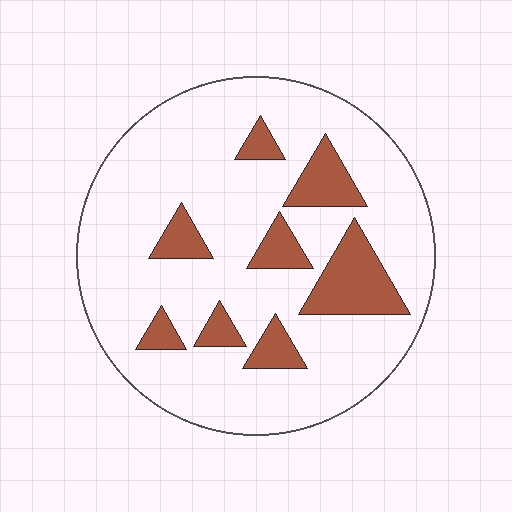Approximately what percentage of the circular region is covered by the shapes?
Approximately 20%.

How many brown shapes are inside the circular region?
8.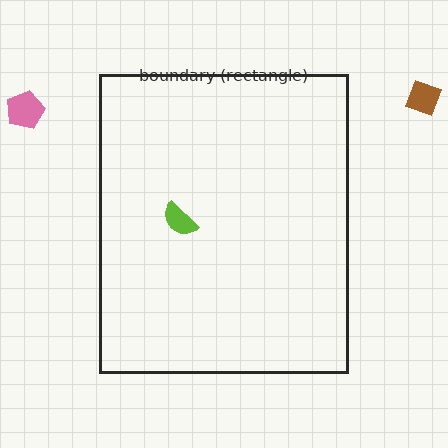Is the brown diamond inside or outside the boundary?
Outside.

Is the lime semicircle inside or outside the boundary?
Inside.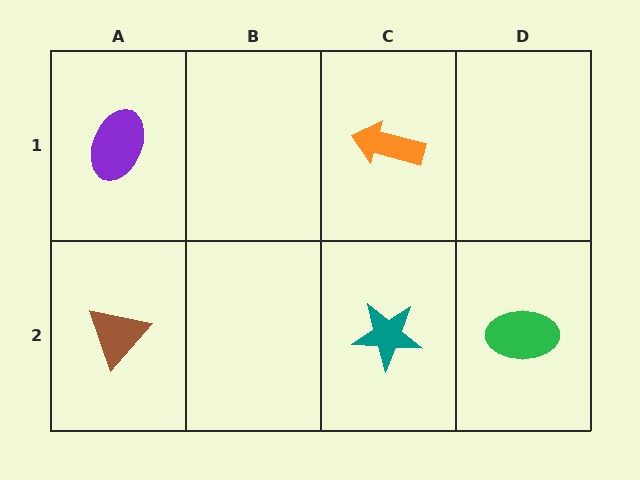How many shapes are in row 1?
2 shapes.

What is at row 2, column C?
A teal star.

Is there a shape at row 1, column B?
No, that cell is empty.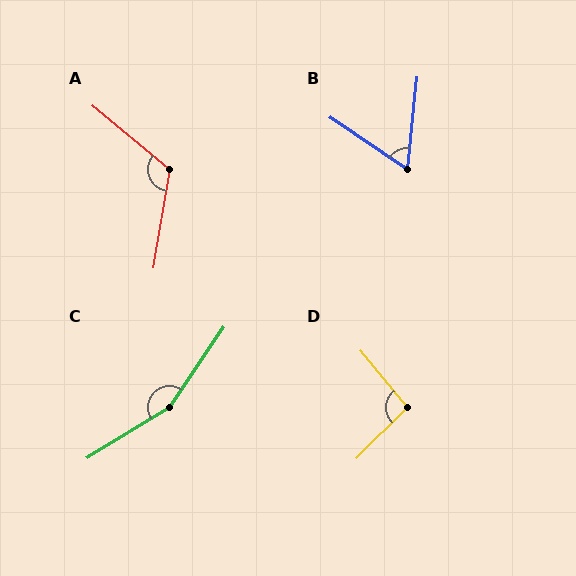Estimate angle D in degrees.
Approximately 96 degrees.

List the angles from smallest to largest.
B (62°), D (96°), A (121°), C (155°).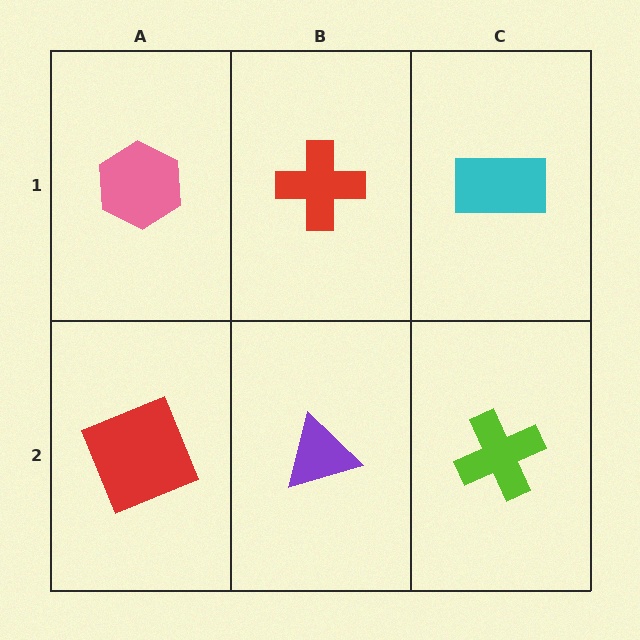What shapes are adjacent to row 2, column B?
A red cross (row 1, column B), a red square (row 2, column A), a lime cross (row 2, column C).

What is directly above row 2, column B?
A red cross.